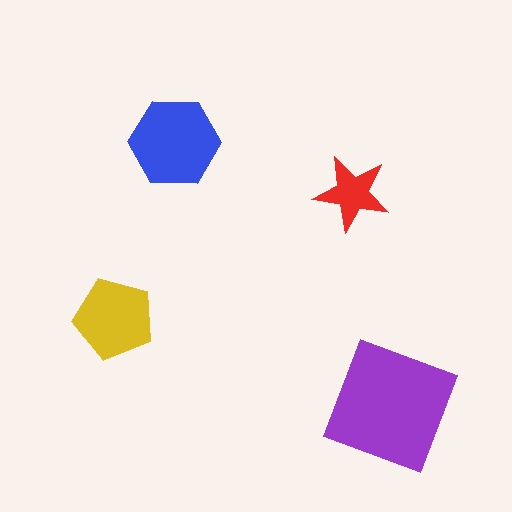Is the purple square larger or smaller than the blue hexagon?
Larger.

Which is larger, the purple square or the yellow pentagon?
The purple square.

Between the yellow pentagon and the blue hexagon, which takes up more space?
The blue hexagon.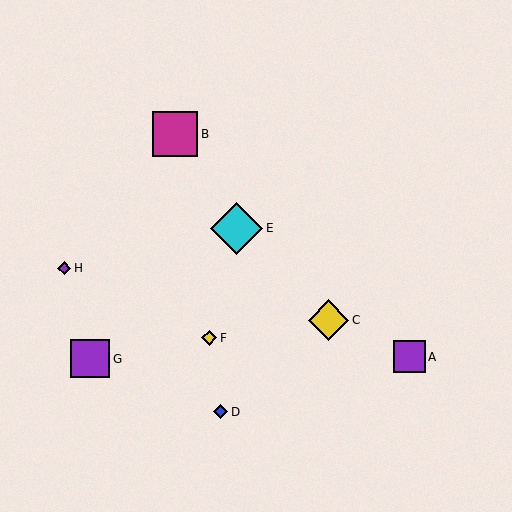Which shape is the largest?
The cyan diamond (labeled E) is the largest.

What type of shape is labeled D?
Shape D is a blue diamond.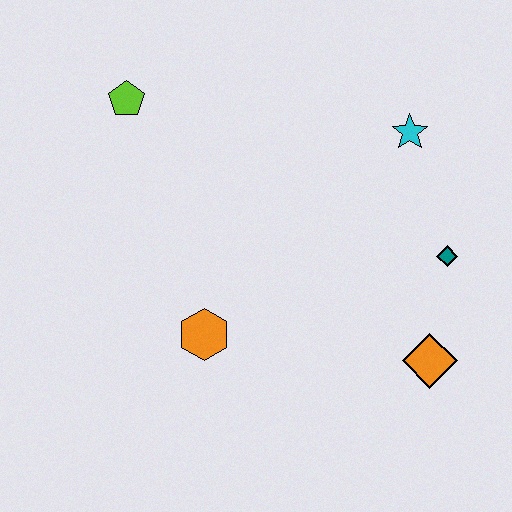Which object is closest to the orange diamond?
The teal diamond is closest to the orange diamond.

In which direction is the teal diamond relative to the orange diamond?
The teal diamond is above the orange diamond.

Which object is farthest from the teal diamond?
The lime pentagon is farthest from the teal diamond.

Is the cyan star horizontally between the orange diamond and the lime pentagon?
Yes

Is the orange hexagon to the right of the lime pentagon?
Yes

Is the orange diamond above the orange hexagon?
No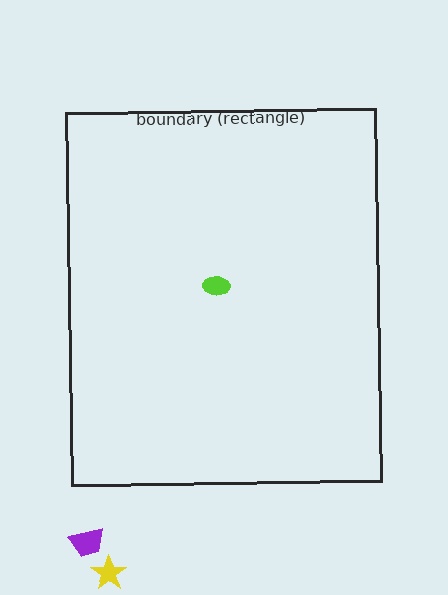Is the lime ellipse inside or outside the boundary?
Inside.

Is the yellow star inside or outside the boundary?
Outside.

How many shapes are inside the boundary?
1 inside, 2 outside.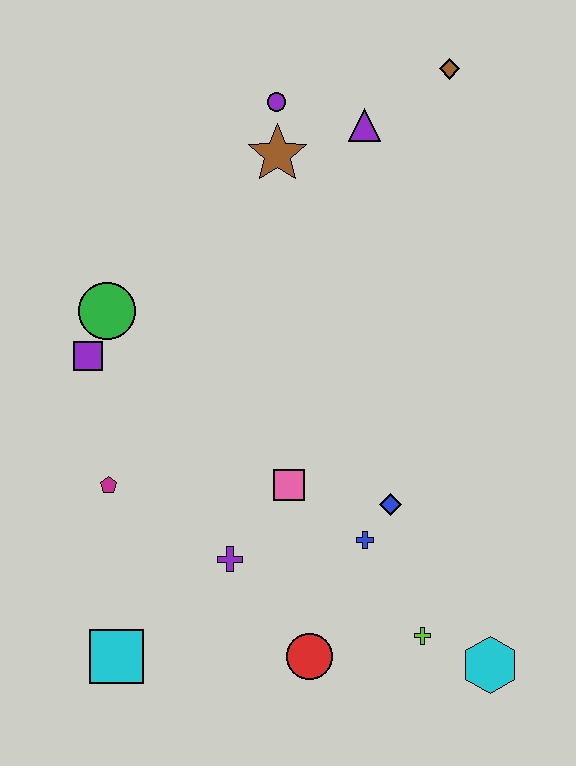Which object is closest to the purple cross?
The pink square is closest to the purple cross.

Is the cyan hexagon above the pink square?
No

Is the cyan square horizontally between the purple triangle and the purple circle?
No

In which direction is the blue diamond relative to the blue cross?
The blue diamond is above the blue cross.